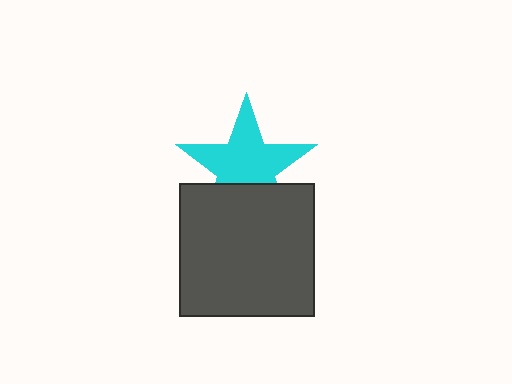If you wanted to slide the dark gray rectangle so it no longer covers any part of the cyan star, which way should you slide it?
Slide it down — that is the most direct way to separate the two shapes.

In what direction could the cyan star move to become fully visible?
The cyan star could move up. That would shift it out from behind the dark gray rectangle entirely.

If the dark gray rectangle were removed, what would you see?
You would see the complete cyan star.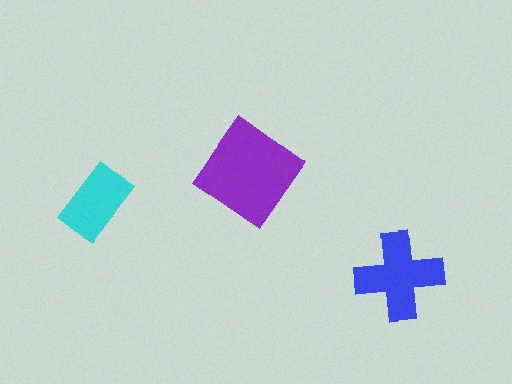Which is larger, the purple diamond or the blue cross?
The purple diamond.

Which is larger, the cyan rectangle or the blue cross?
The blue cross.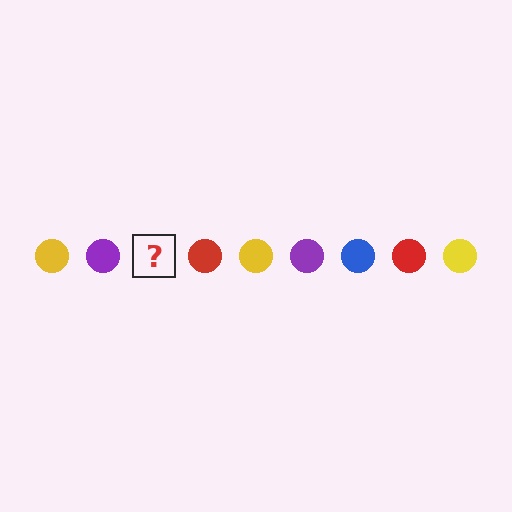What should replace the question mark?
The question mark should be replaced with a blue circle.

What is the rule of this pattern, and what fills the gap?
The rule is that the pattern cycles through yellow, purple, blue, red circles. The gap should be filled with a blue circle.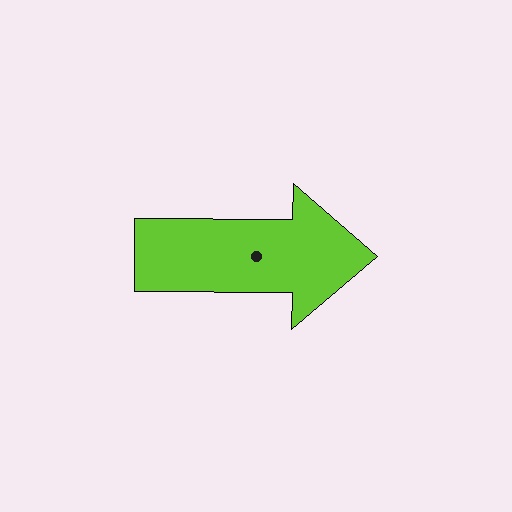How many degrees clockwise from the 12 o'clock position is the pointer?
Approximately 90 degrees.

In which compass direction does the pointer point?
East.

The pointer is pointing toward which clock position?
Roughly 3 o'clock.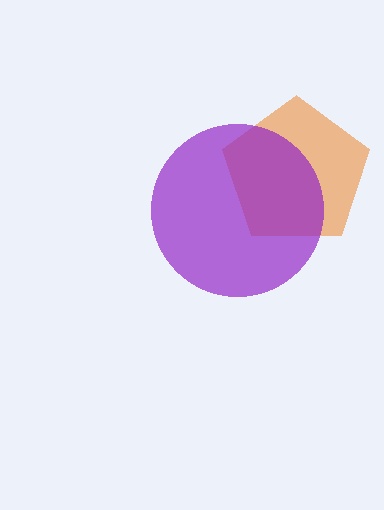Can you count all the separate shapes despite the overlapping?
Yes, there are 2 separate shapes.